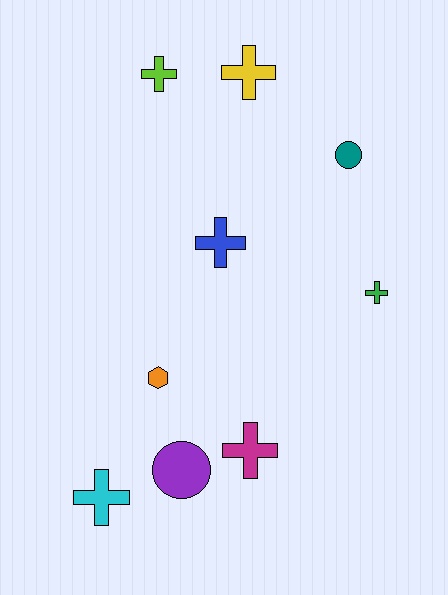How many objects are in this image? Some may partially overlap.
There are 9 objects.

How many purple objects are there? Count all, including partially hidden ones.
There is 1 purple object.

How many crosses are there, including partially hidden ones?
There are 6 crosses.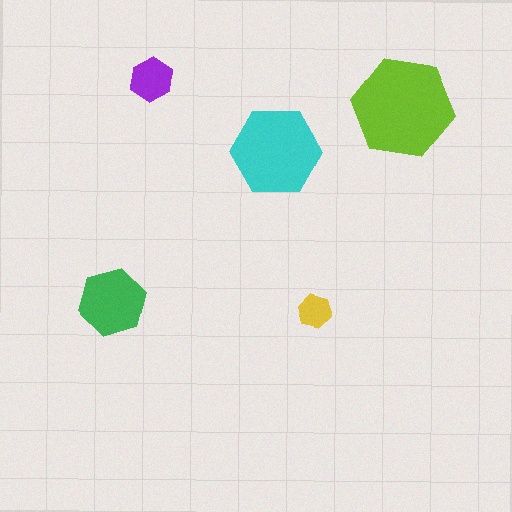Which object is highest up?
The purple hexagon is topmost.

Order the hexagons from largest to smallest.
the lime one, the cyan one, the green one, the purple one, the yellow one.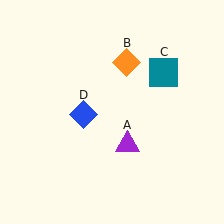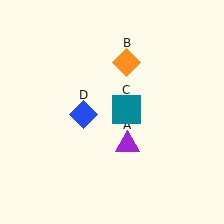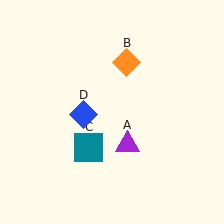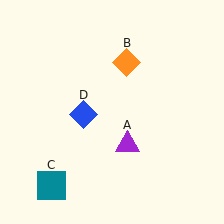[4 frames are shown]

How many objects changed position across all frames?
1 object changed position: teal square (object C).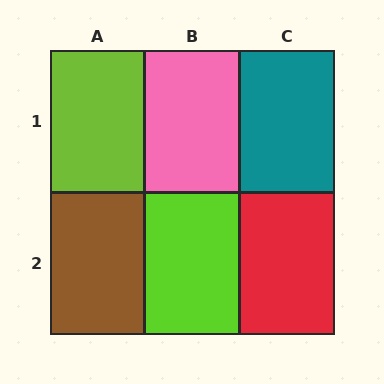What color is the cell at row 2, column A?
Brown.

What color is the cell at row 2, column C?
Red.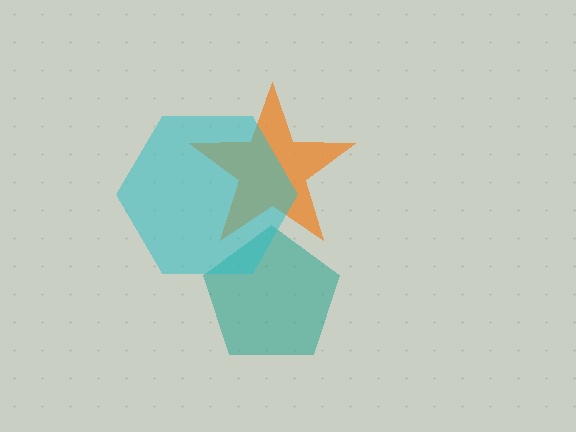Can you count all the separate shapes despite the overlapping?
Yes, there are 3 separate shapes.